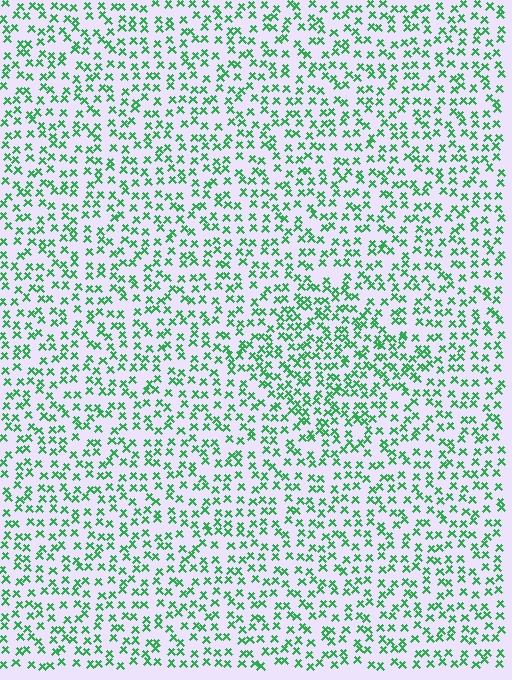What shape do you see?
I see a diamond.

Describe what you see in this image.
The image contains small green elements arranged at two different densities. A diamond-shaped region is visible where the elements are more densely packed than the surrounding area.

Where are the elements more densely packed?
The elements are more densely packed inside the diamond boundary.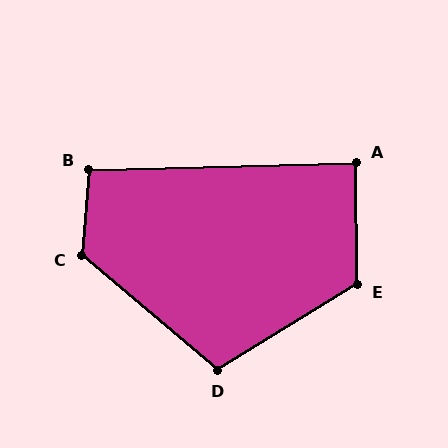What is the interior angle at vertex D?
Approximately 108 degrees (obtuse).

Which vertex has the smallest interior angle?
A, at approximately 89 degrees.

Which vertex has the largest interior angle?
C, at approximately 125 degrees.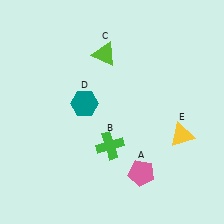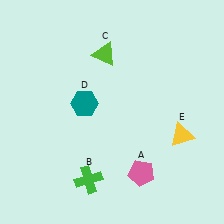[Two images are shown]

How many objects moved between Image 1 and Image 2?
1 object moved between the two images.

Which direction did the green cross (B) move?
The green cross (B) moved down.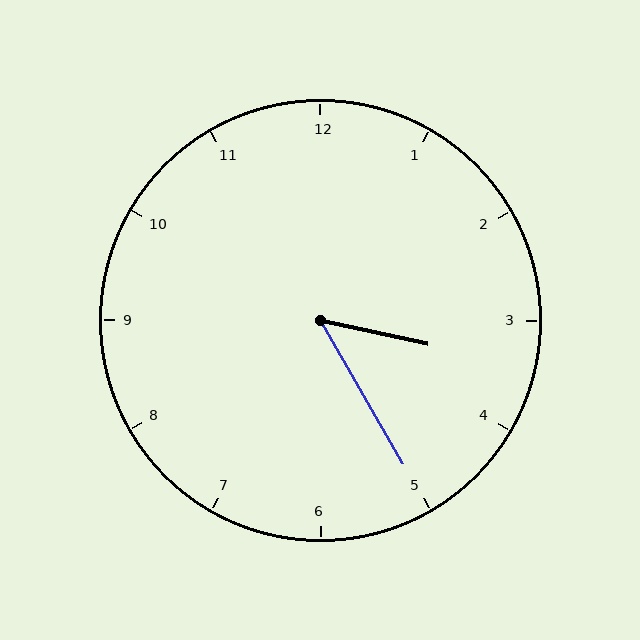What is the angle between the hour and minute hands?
Approximately 48 degrees.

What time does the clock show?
3:25.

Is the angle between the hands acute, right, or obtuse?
It is acute.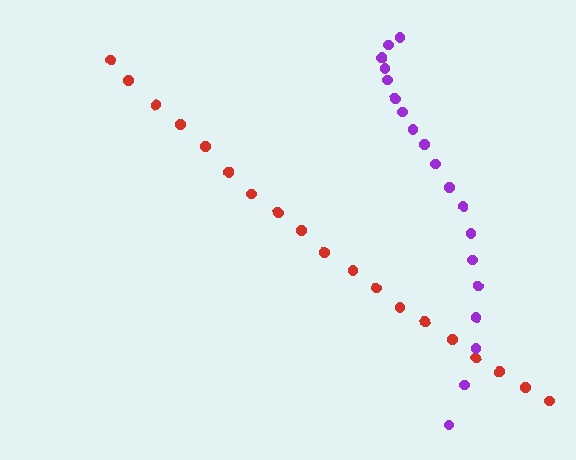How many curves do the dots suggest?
There are 2 distinct paths.